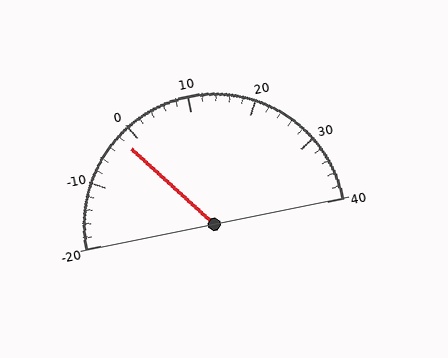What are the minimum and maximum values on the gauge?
The gauge ranges from -20 to 40.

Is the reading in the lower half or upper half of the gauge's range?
The reading is in the lower half of the range (-20 to 40).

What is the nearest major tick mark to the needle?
The nearest major tick mark is 0.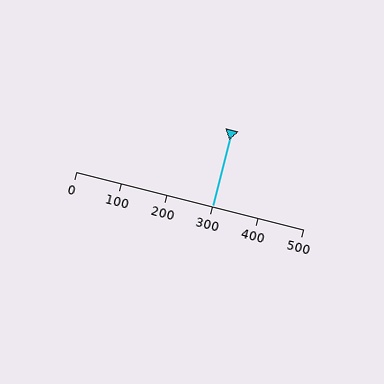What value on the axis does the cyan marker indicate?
The marker indicates approximately 300.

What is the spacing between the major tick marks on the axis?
The major ticks are spaced 100 apart.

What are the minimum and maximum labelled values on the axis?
The axis runs from 0 to 500.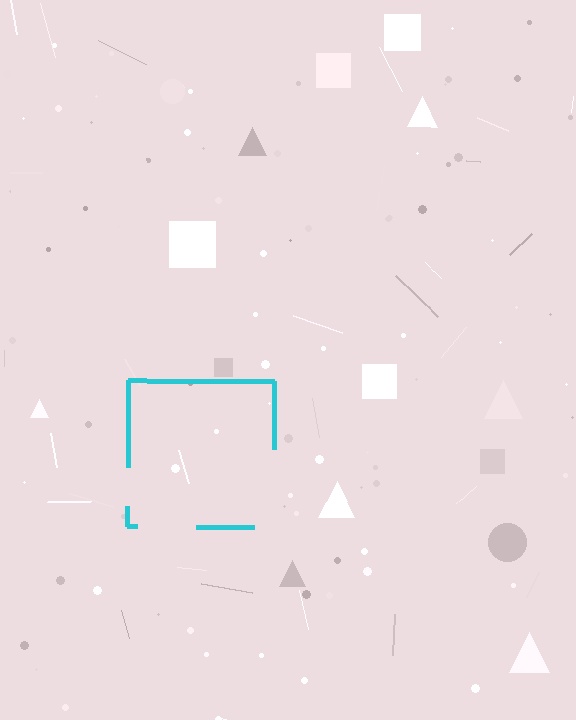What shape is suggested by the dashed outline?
The dashed outline suggests a square.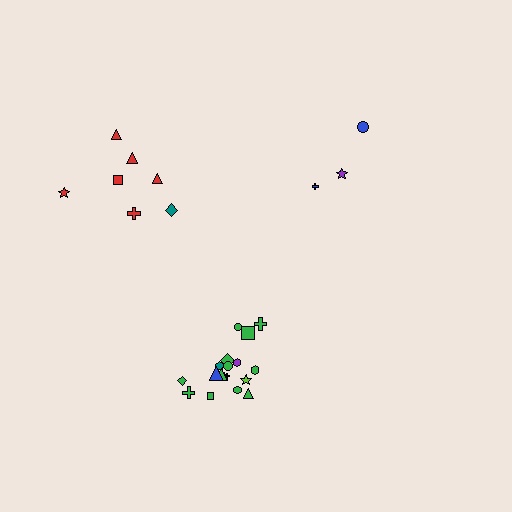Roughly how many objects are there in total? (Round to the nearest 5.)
Roughly 30 objects in total.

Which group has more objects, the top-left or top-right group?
The top-left group.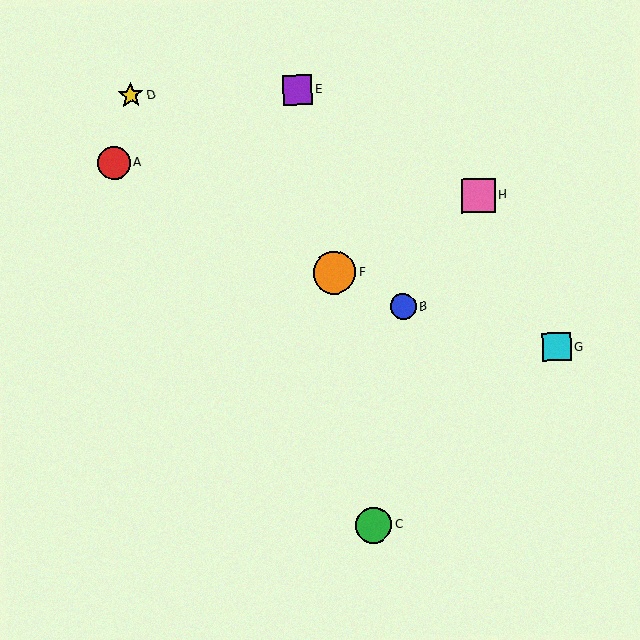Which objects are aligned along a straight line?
Objects A, B, F are aligned along a straight line.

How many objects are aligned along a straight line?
3 objects (A, B, F) are aligned along a straight line.